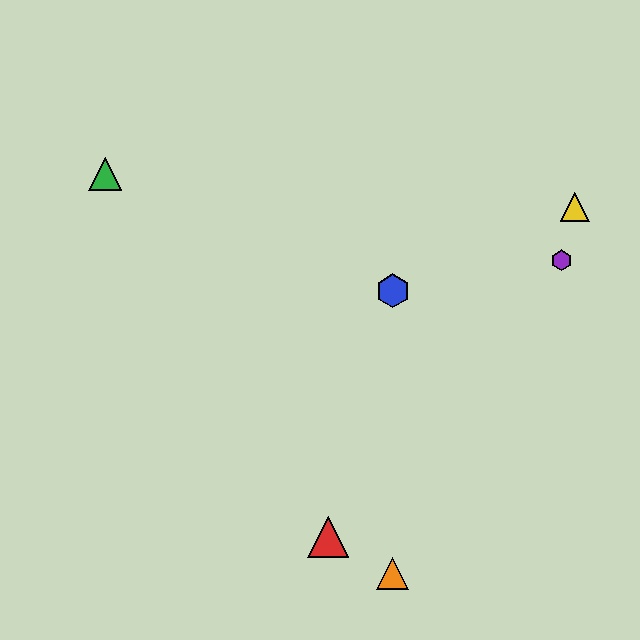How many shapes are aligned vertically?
2 shapes (the blue hexagon, the orange triangle) are aligned vertically.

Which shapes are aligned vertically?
The blue hexagon, the orange triangle are aligned vertically.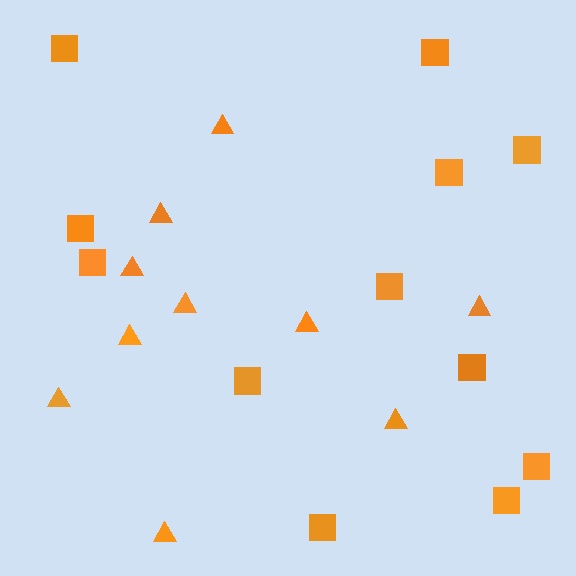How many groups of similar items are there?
There are 2 groups: one group of triangles (10) and one group of squares (12).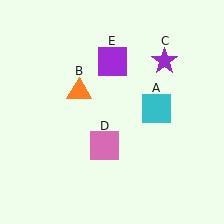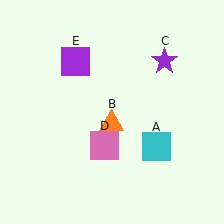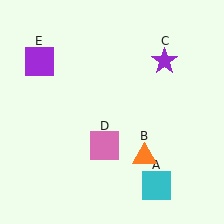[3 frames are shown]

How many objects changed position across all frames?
3 objects changed position: cyan square (object A), orange triangle (object B), purple square (object E).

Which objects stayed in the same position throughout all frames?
Purple star (object C) and pink square (object D) remained stationary.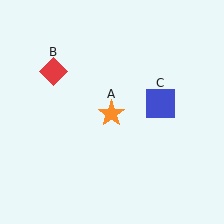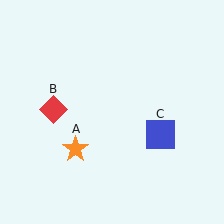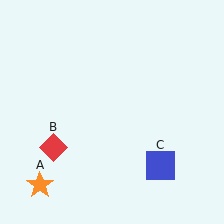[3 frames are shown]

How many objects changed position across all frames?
3 objects changed position: orange star (object A), red diamond (object B), blue square (object C).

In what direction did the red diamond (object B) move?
The red diamond (object B) moved down.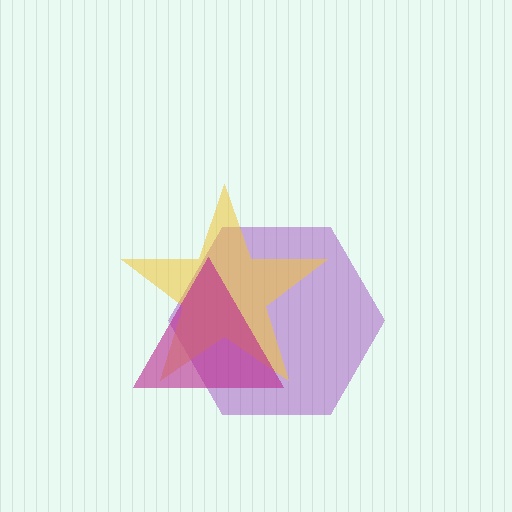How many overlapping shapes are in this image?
There are 3 overlapping shapes in the image.